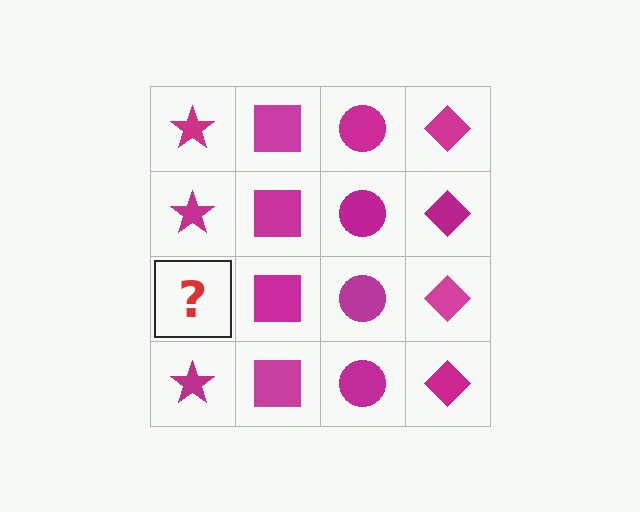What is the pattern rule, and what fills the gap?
The rule is that each column has a consistent shape. The gap should be filled with a magenta star.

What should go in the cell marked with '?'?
The missing cell should contain a magenta star.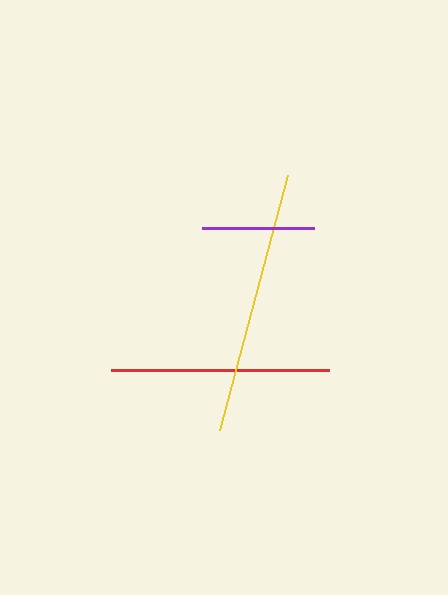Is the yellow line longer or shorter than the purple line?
The yellow line is longer than the purple line.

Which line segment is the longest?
The yellow line is the longest at approximately 263 pixels.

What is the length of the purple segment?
The purple segment is approximately 112 pixels long.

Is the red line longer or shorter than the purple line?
The red line is longer than the purple line.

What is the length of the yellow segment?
The yellow segment is approximately 263 pixels long.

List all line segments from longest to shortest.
From longest to shortest: yellow, red, purple.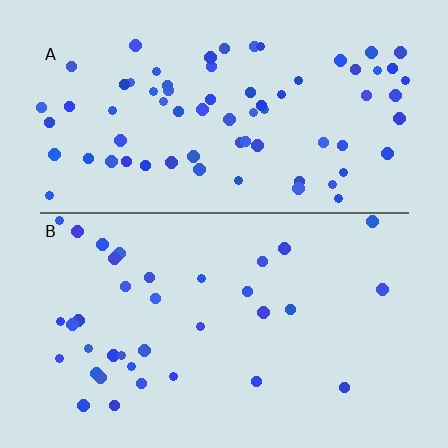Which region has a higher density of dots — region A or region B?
A (the top).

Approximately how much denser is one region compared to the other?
Approximately 2.0× — region A over region B.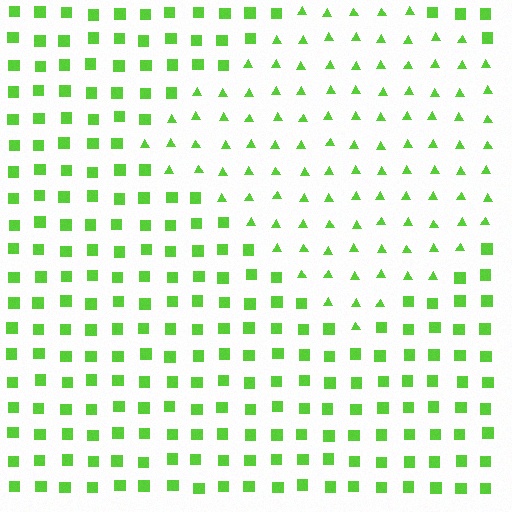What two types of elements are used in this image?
The image uses triangles inside the diamond region and squares outside it.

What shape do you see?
I see a diamond.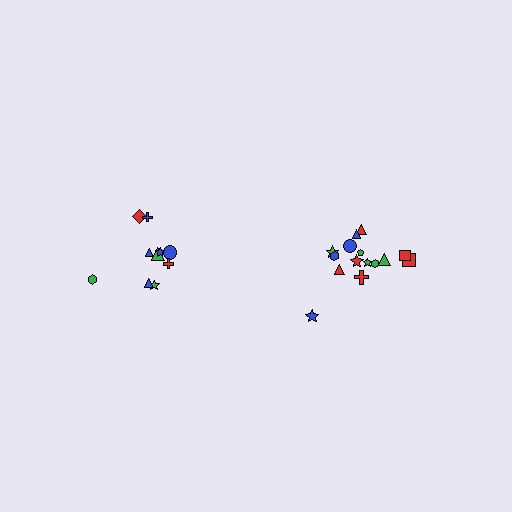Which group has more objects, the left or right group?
The right group.